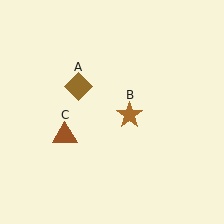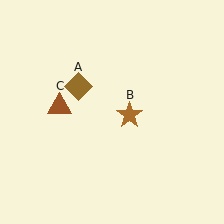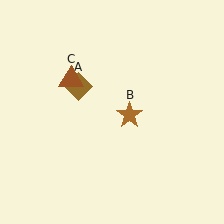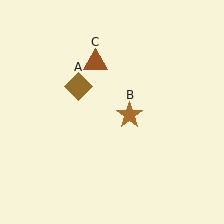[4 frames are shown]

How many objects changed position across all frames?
1 object changed position: brown triangle (object C).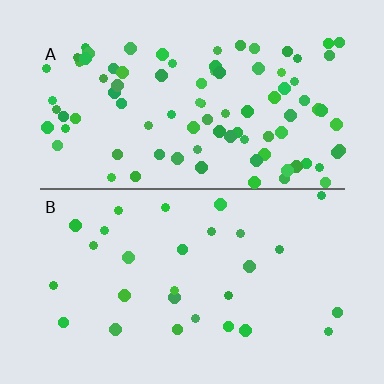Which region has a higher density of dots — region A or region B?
A (the top).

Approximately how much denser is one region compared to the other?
Approximately 3.1× — region A over region B.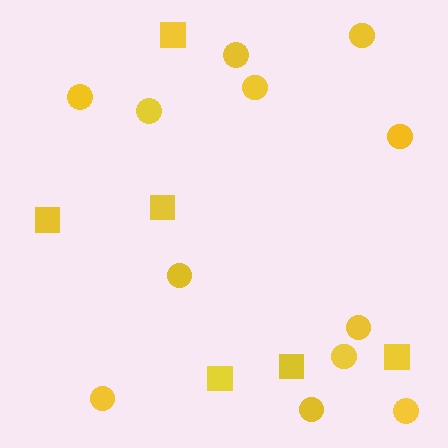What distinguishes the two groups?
There are 2 groups: one group of squares (6) and one group of circles (12).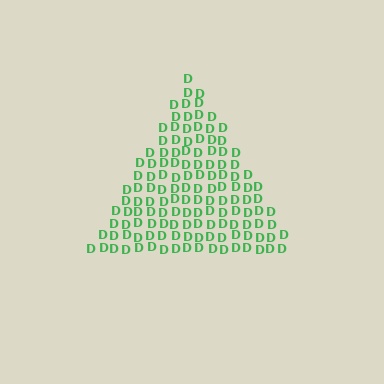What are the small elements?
The small elements are letter D's.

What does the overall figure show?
The overall figure shows a triangle.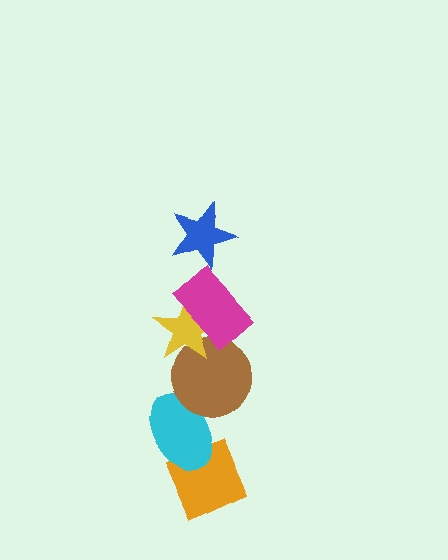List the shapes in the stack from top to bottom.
From top to bottom: the blue star, the magenta rectangle, the yellow star, the brown circle, the cyan ellipse, the orange diamond.